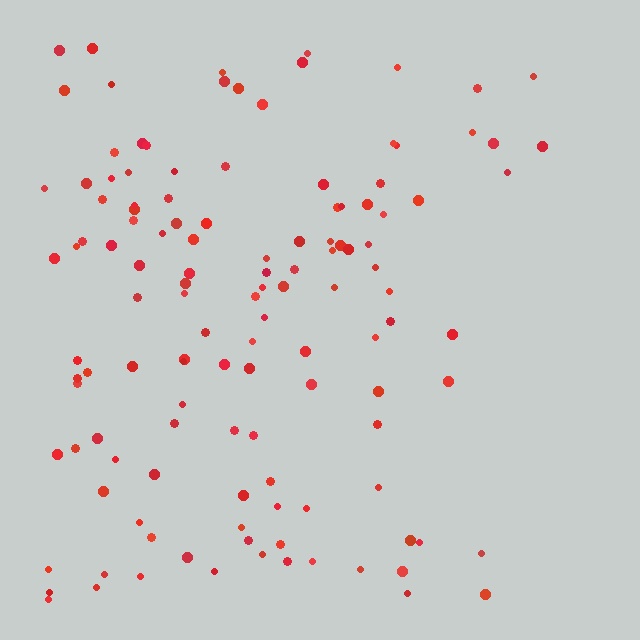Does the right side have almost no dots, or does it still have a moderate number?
Still a moderate number, just noticeably fewer than the left.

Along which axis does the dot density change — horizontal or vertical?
Horizontal.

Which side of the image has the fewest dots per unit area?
The right.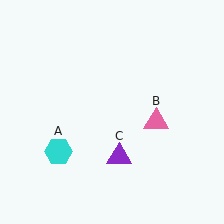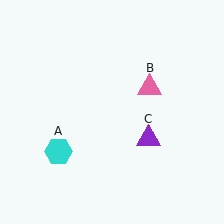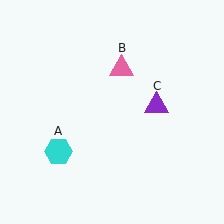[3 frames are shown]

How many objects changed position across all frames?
2 objects changed position: pink triangle (object B), purple triangle (object C).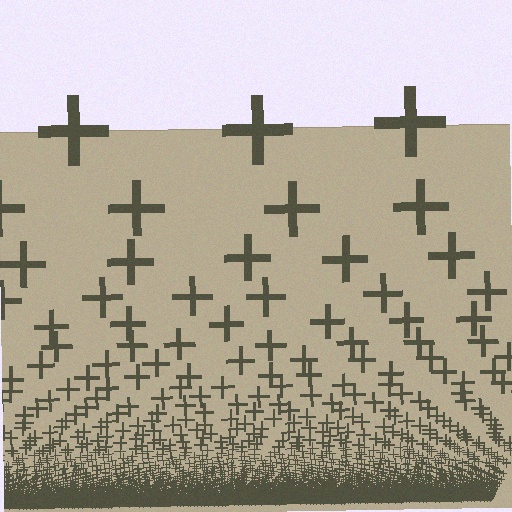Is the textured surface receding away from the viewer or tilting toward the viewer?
The surface appears to tilt toward the viewer. Texture elements get larger and sparser toward the top.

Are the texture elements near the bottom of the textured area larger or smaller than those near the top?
Smaller. The gradient is inverted — elements near the bottom are smaller and denser.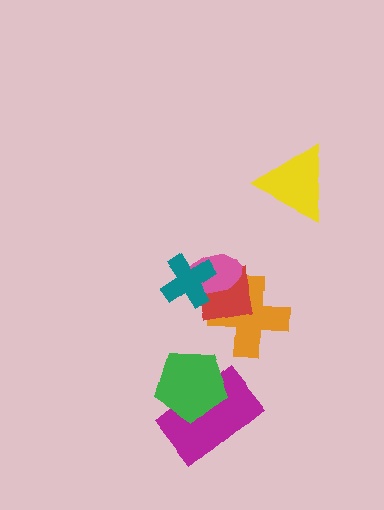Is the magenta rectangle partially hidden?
Yes, it is partially covered by another shape.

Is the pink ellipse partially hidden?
Yes, it is partially covered by another shape.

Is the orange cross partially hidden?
Yes, it is partially covered by another shape.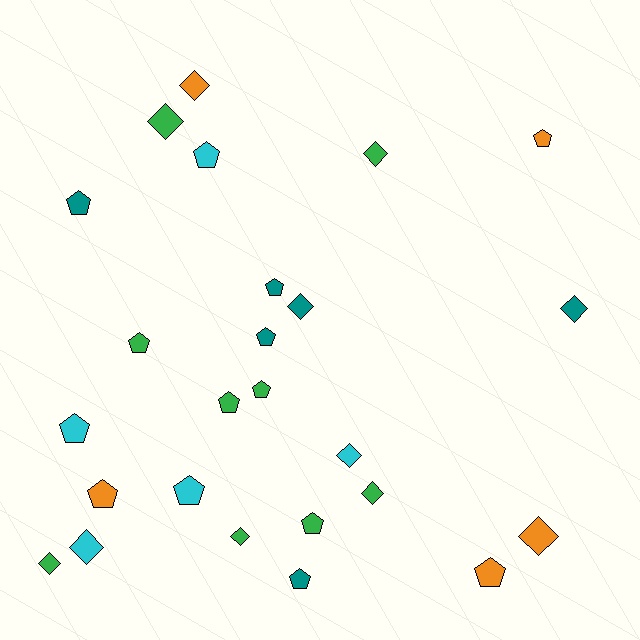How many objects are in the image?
There are 25 objects.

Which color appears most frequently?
Green, with 9 objects.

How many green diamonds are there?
There are 5 green diamonds.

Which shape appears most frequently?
Pentagon, with 14 objects.